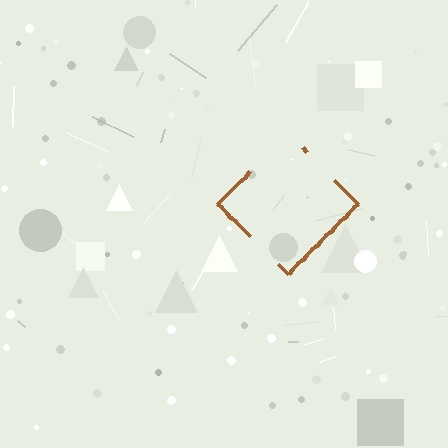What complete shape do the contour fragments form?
The contour fragments form a diamond.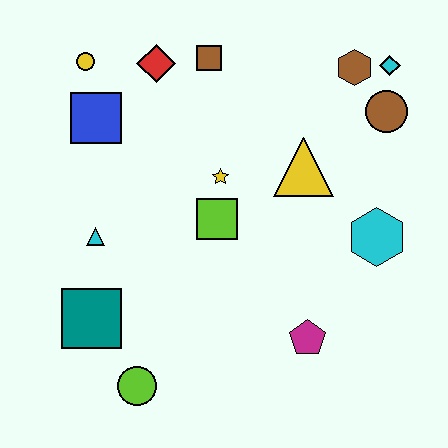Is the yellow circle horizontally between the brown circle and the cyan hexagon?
No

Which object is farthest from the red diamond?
The lime circle is farthest from the red diamond.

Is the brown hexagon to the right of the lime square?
Yes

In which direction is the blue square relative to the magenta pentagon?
The blue square is above the magenta pentagon.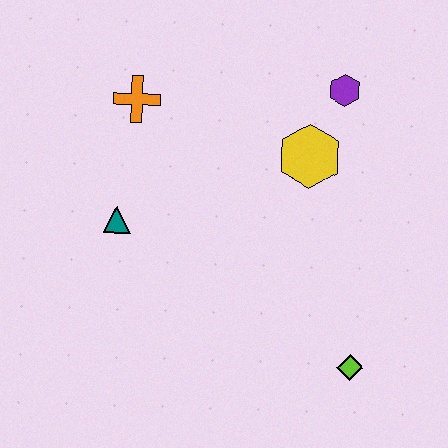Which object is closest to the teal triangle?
The orange cross is closest to the teal triangle.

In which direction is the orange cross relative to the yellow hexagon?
The orange cross is to the left of the yellow hexagon.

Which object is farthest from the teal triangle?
The lime diamond is farthest from the teal triangle.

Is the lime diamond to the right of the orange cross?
Yes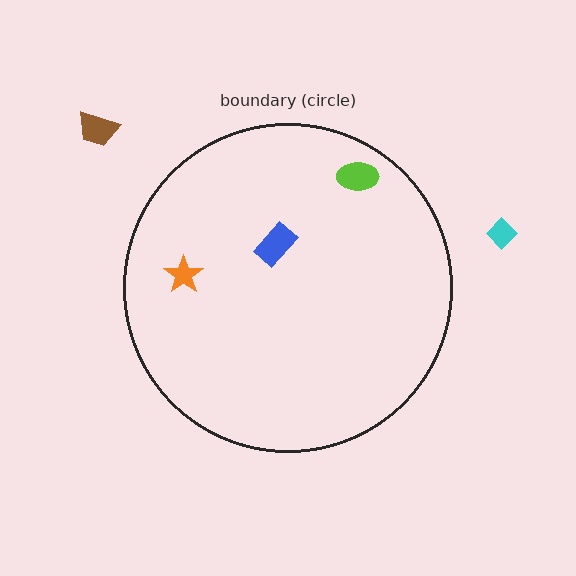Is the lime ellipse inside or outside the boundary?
Inside.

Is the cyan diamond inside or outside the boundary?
Outside.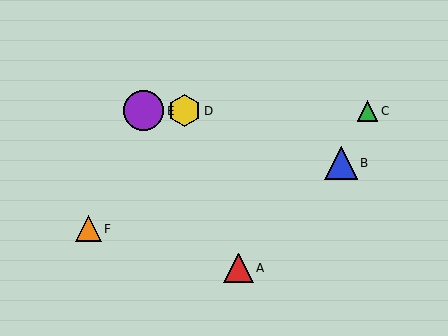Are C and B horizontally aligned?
No, C is at y≈111 and B is at y≈163.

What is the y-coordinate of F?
Object F is at y≈229.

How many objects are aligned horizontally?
3 objects (C, D, E) are aligned horizontally.